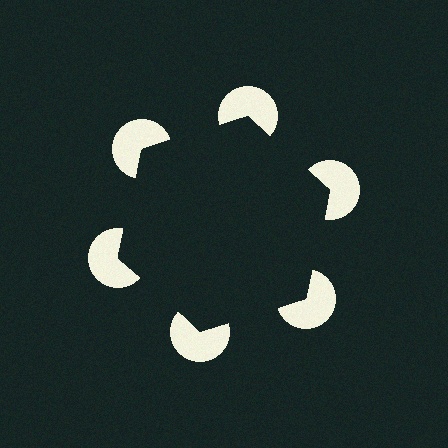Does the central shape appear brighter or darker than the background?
It typically appears slightly darker than the background, even though no actual brightness change is drawn.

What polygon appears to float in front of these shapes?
An illusory hexagon — its edges are inferred from the aligned wedge cuts in the pac-man discs, not physically drawn.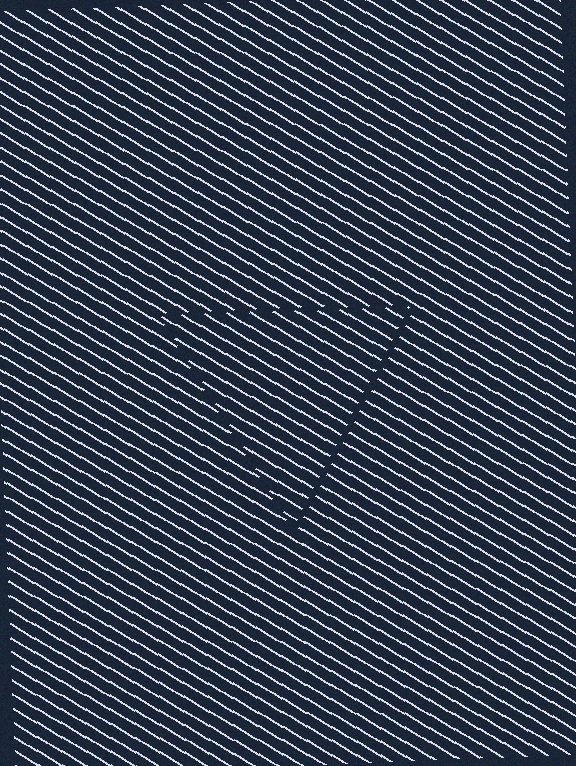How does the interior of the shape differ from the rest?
The interior of the shape contains the same grating, shifted by half a period — the contour is defined by the phase discontinuity where line-ends from the inner and outer gratings abut.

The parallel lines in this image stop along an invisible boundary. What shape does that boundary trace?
An illusory triangle. The interior of the shape contains the same grating, shifted by half a period — the contour is defined by the phase discontinuity where line-ends from the inner and outer gratings abut.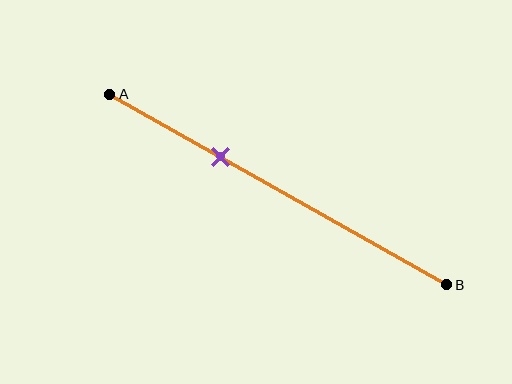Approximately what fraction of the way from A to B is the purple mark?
The purple mark is approximately 35% of the way from A to B.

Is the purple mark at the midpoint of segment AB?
No, the mark is at about 35% from A, not at the 50% midpoint.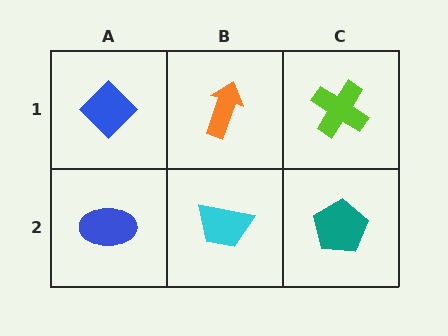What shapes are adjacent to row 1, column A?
A blue ellipse (row 2, column A), an orange arrow (row 1, column B).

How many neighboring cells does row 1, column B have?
3.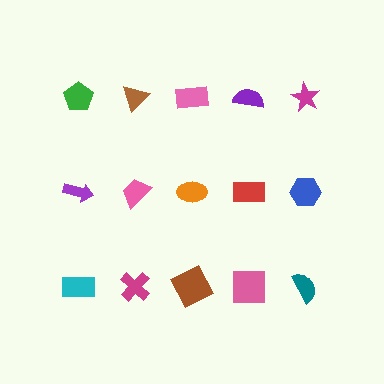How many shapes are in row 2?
5 shapes.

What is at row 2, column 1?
A purple arrow.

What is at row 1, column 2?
A brown triangle.